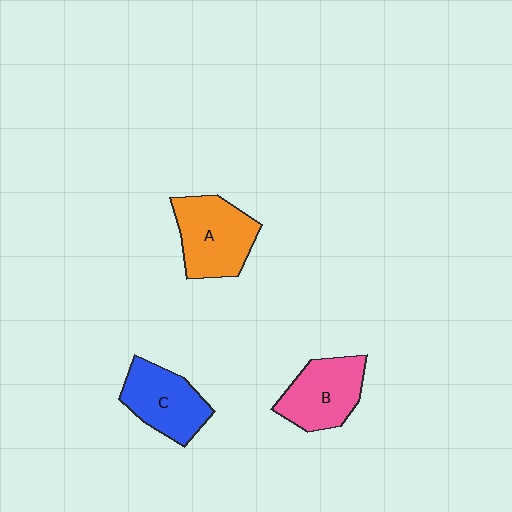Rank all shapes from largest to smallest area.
From largest to smallest: A (orange), B (pink), C (blue).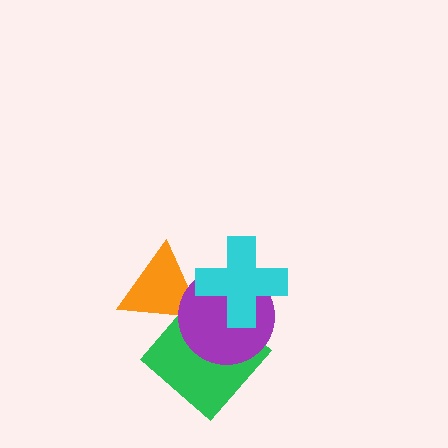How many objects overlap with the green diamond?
3 objects overlap with the green diamond.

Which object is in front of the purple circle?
The cyan cross is in front of the purple circle.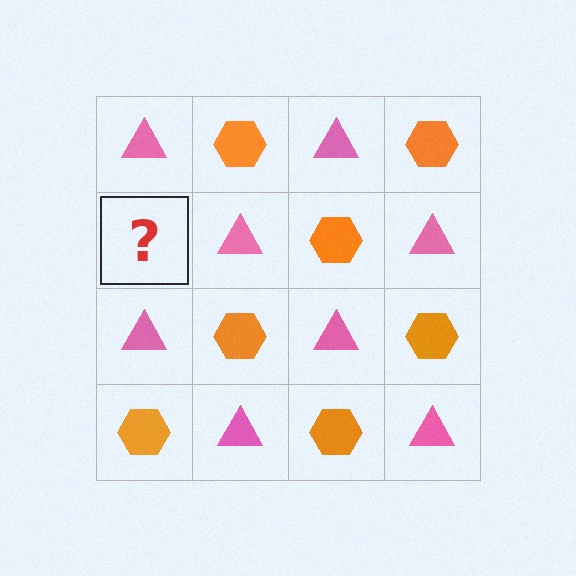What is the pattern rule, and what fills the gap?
The rule is that it alternates pink triangle and orange hexagon in a checkerboard pattern. The gap should be filled with an orange hexagon.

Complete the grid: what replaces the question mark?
The question mark should be replaced with an orange hexagon.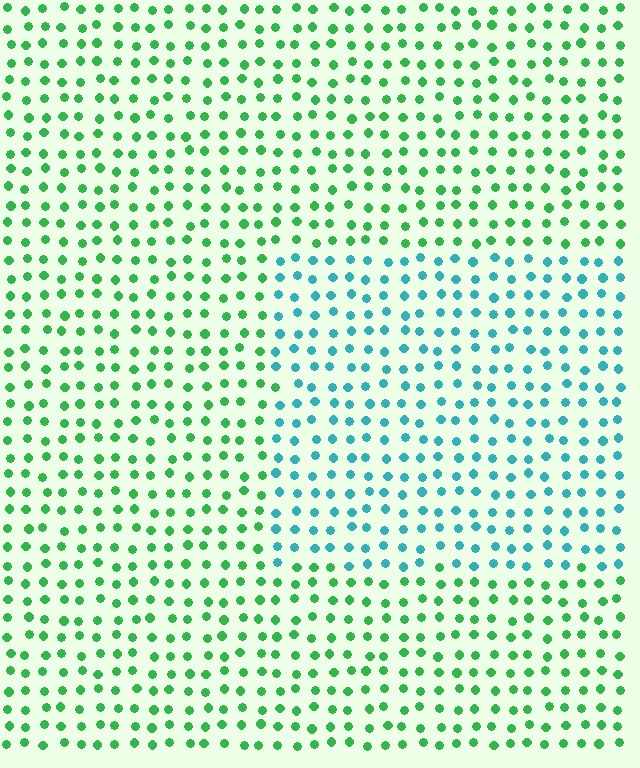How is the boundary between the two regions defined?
The boundary is defined purely by a slight shift in hue (about 51 degrees). Spacing, size, and orientation are identical on both sides.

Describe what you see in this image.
The image is filled with small green elements in a uniform arrangement. A rectangle-shaped region is visible where the elements are tinted to a slightly different hue, forming a subtle color boundary.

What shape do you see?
I see a rectangle.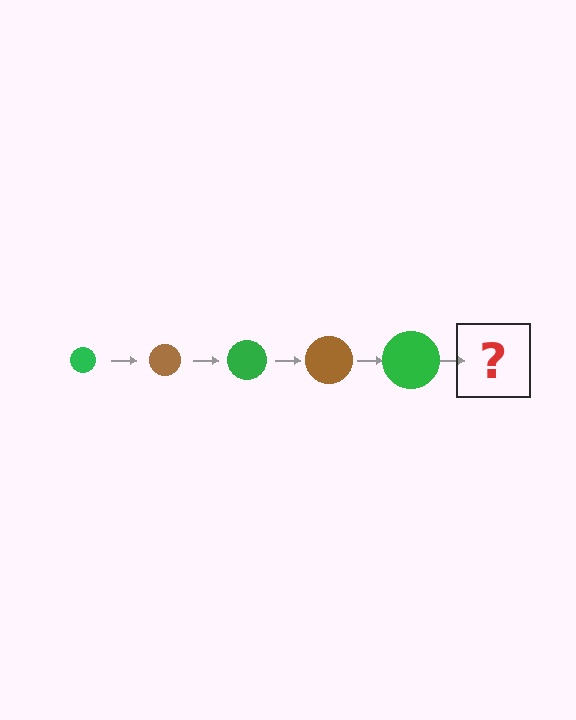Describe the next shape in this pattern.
It should be a brown circle, larger than the previous one.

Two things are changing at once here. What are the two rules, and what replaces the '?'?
The two rules are that the circle grows larger each step and the color cycles through green and brown. The '?' should be a brown circle, larger than the previous one.